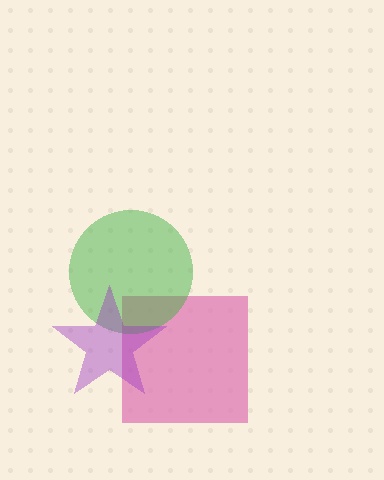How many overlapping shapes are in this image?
There are 3 overlapping shapes in the image.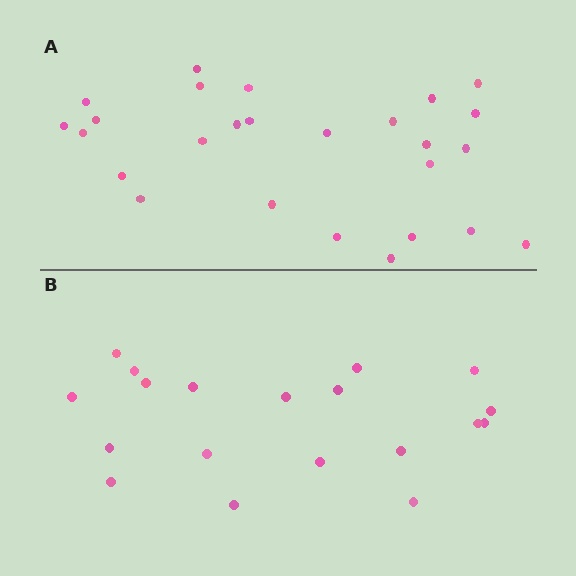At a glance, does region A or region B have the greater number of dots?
Region A (the top region) has more dots.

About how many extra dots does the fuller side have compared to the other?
Region A has roughly 8 or so more dots than region B.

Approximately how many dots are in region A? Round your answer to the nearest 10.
About 30 dots. (The exact count is 26, which rounds to 30.)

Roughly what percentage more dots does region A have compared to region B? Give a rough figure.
About 35% more.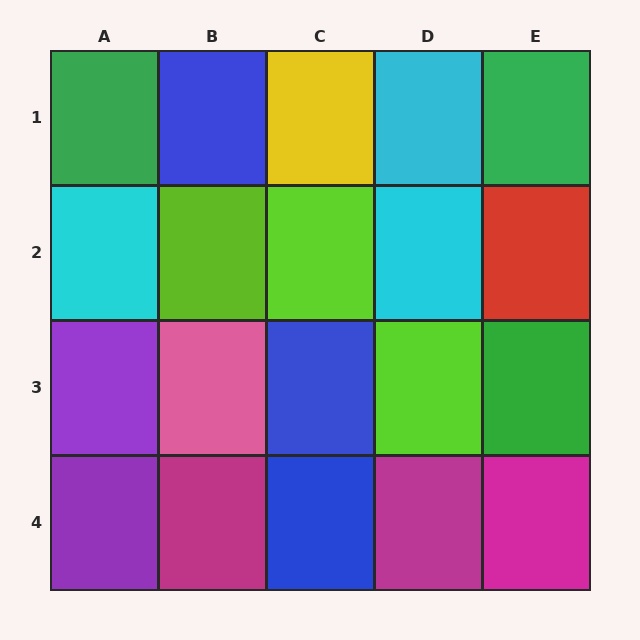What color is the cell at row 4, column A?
Purple.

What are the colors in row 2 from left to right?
Cyan, lime, lime, cyan, red.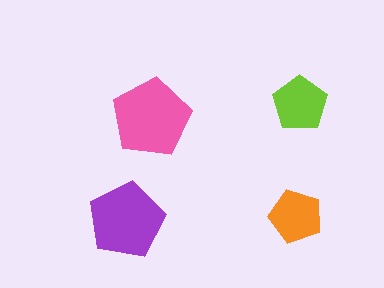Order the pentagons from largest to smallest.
the pink one, the purple one, the lime one, the orange one.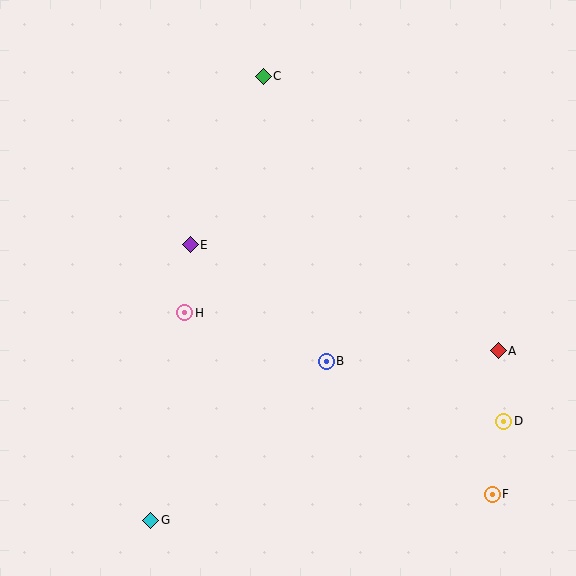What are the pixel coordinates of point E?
Point E is at (190, 245).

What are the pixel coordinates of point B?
Point B is at (326, 361).